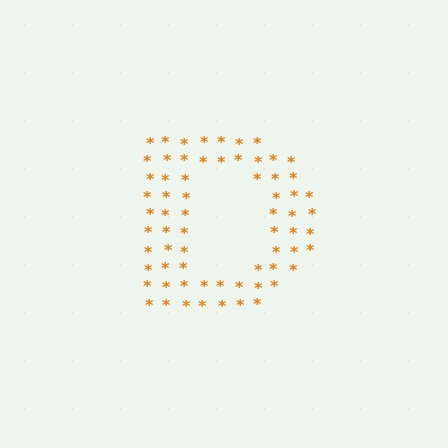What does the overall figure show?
The overall figure shows the letter D.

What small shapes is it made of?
It is made of small asterisks.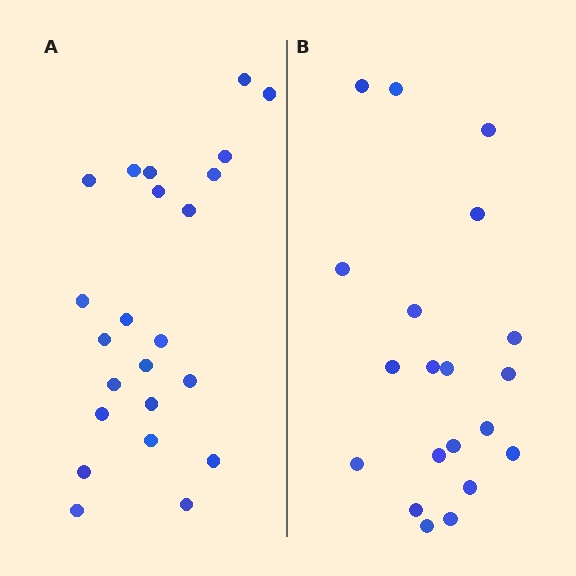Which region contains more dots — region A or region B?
Region A (the left region) has more dots.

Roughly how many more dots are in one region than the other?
Region A has just a few more — roughly 2 or 3 more dots than region B.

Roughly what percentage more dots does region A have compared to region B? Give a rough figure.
About 15% more.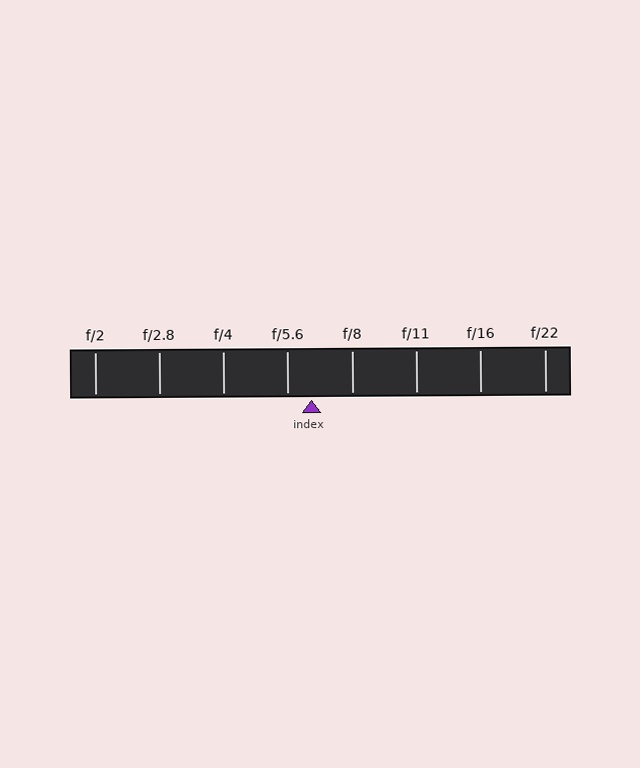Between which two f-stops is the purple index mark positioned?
The index mark is between f/5.6 and f/8.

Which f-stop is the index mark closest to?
The index mark is closest to f/5.6.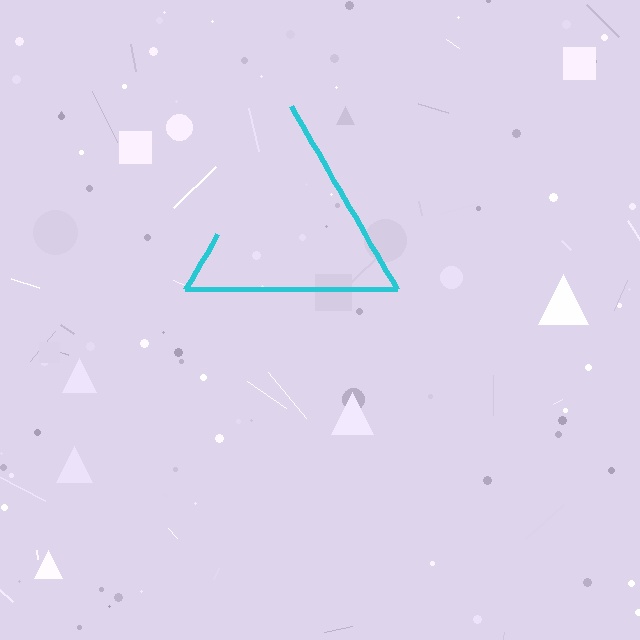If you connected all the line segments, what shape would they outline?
They would outline a triangle.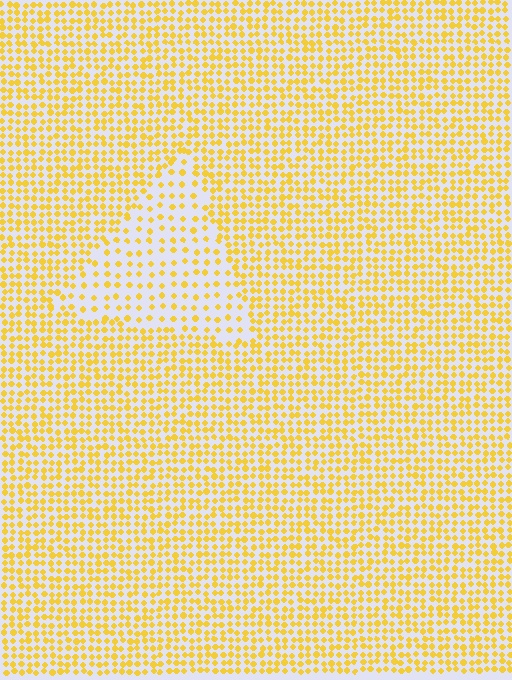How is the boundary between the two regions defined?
The boundary is defined by a change in element density (approximately 2.1x ratio). All elements are the same color, size, and shape.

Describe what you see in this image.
The image contains small yellow elements arranged at two different densities. A triangle-shaped region is visible where the elements are less densely packed than the surrounding area.